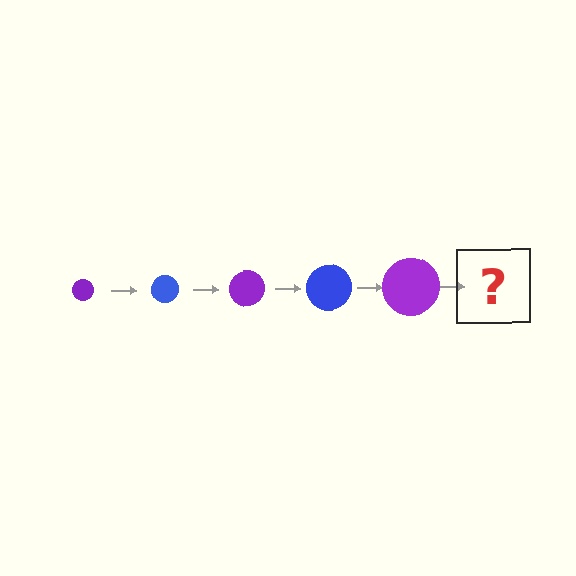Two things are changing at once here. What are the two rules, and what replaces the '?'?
The two rules are that the circle grows larger each step and the color cycles through purple and blue. The '?' should be a blue circle, larger than the previous one.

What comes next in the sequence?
The next element should be a blue circle, larger than the previous one.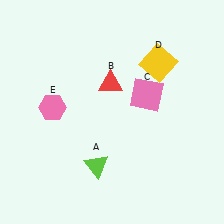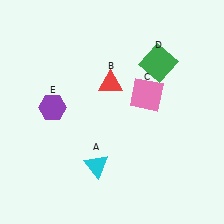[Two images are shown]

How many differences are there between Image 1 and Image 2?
There are 3 differences between the two images.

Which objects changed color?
A changed from lime to cyan. D changed from yellow to green. E changed from pink to purple.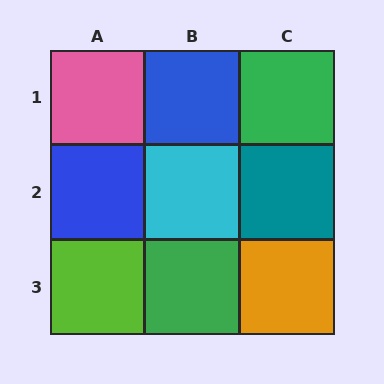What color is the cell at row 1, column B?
Blue.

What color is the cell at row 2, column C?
Teal.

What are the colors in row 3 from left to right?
Lime, green, orange.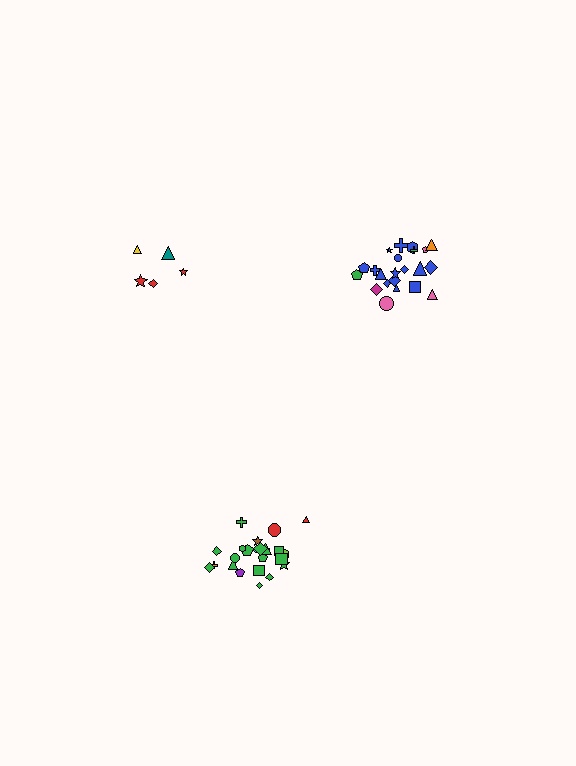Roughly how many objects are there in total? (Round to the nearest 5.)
Roughly 50 objects in total.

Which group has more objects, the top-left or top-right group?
The top-right group.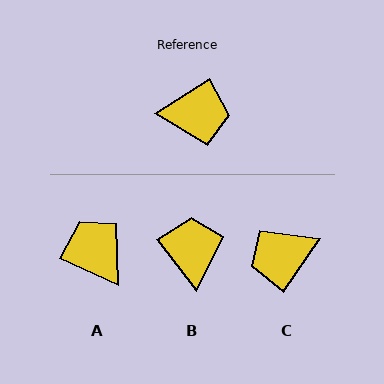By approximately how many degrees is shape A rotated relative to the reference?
Approximately 123 degrees counter-clockwise.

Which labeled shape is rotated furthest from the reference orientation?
C, about 157 degrees away.